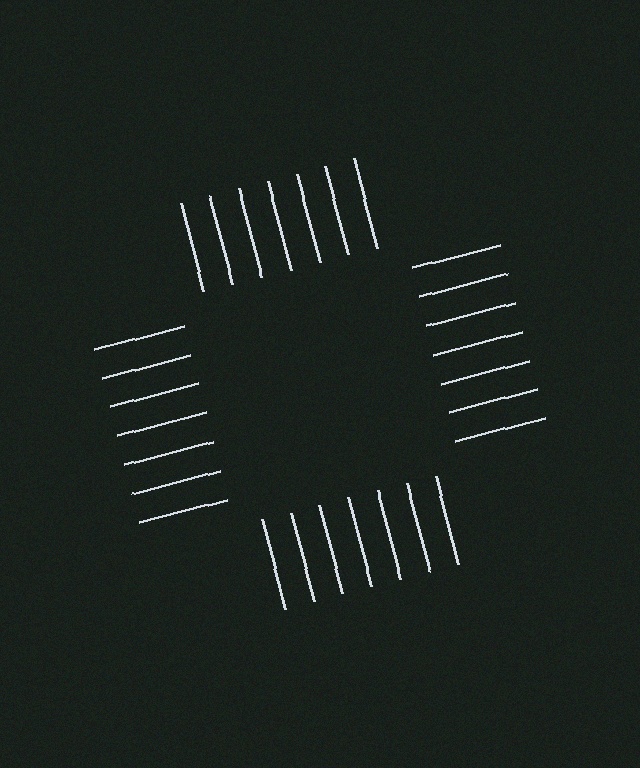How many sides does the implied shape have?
4 sides — the line-ends trace a square.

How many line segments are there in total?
28 — 7 along each of the 4 edges.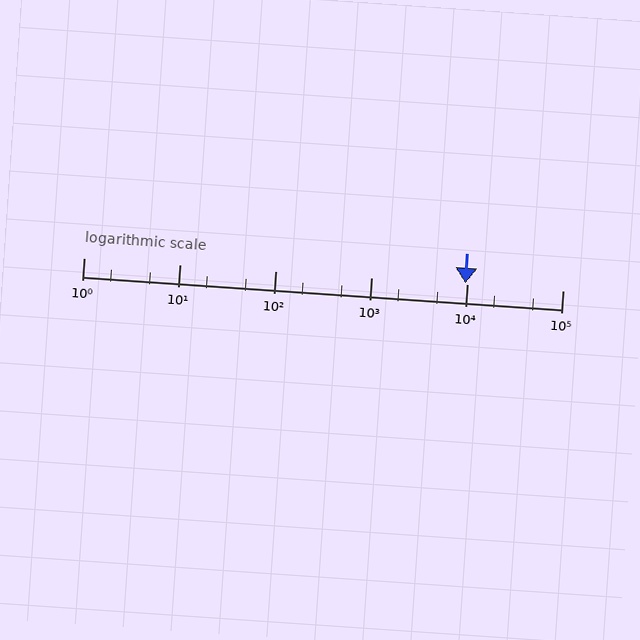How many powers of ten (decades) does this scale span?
The scale spans 5 decades, from 1 to 100000.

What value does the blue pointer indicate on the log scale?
The pointer indicates approximately 9600.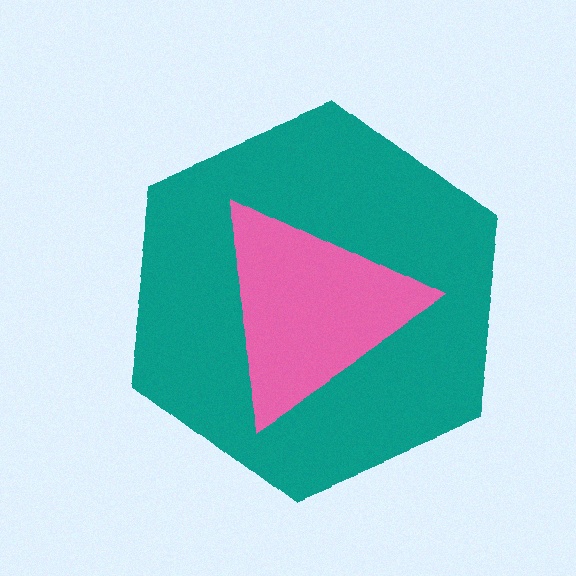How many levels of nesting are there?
2.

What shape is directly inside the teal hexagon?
The pink triangle.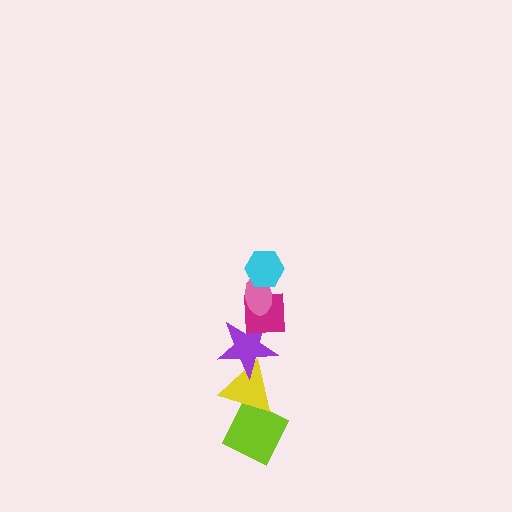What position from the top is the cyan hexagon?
The cyan hexagon is 1st from the top.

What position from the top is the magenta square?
The magenta square is 3rd from the top.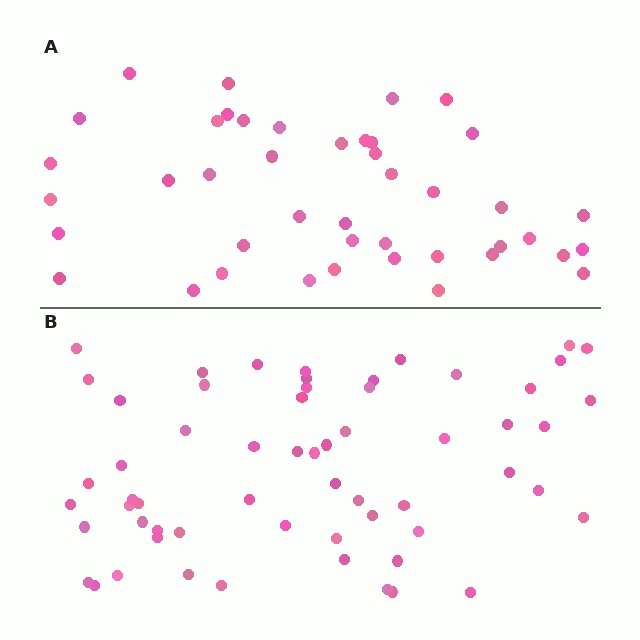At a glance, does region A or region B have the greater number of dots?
Region B (the bottom region) has more dots.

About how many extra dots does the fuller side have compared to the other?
Region B has approximately 15 more dots than region A.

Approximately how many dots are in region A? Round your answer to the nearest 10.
About 40 dots. (The exact count is 43, which rounds to 40.)